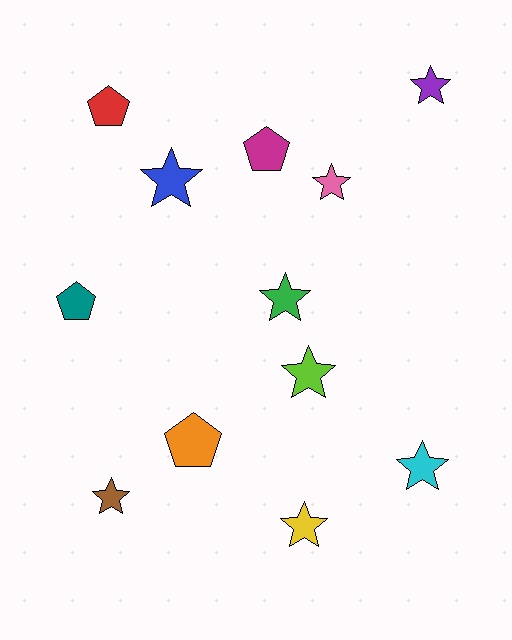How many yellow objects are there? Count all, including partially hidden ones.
There is 1 yellow object.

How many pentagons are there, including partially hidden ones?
There are 4 pentagons.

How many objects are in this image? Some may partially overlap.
There are 12 objects.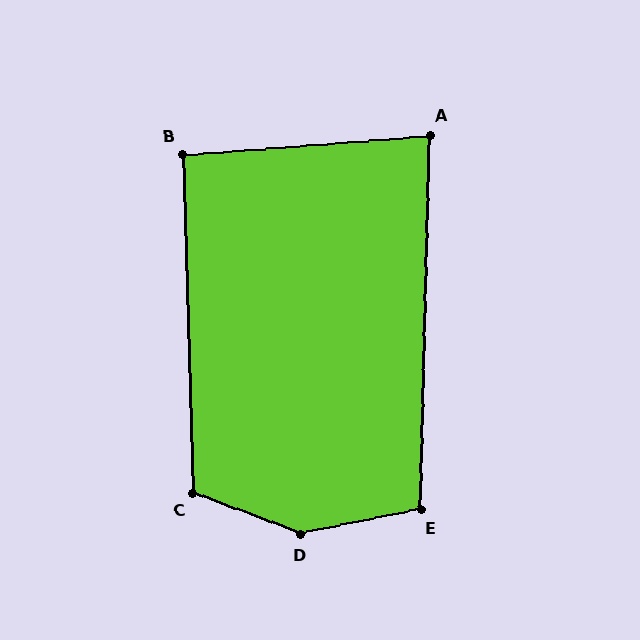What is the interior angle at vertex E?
Approximately 103 degrees (obtuse).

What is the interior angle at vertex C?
Approximately 112 degrees (obtuse).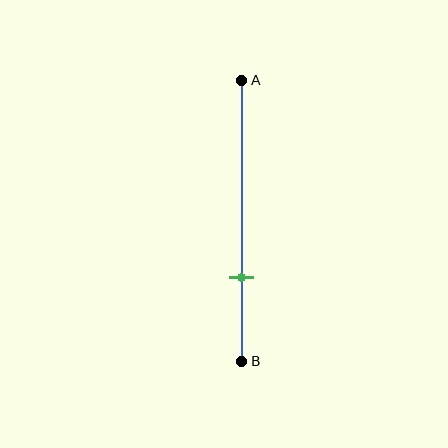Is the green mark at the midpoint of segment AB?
No, the mark is at about 70% from A, not at the 50% midpoint.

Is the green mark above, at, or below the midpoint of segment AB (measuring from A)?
The green mark is below the midpoint of segment AB.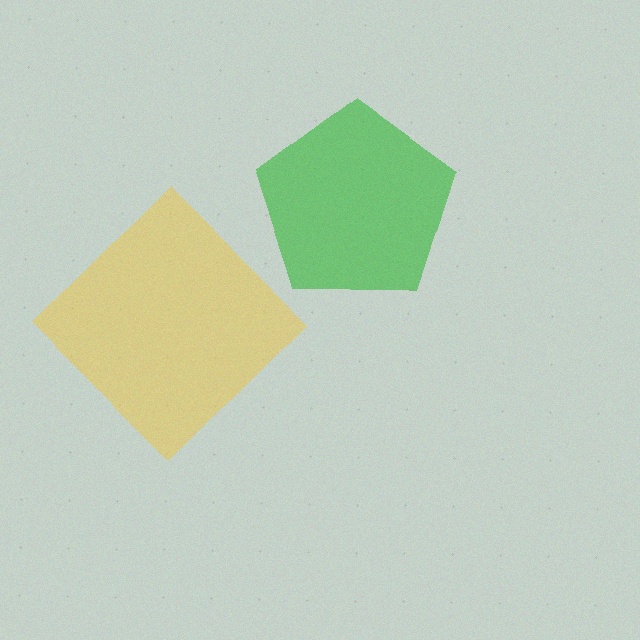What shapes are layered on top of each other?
The layered shapes are: a yellow diamond, a green pentagon.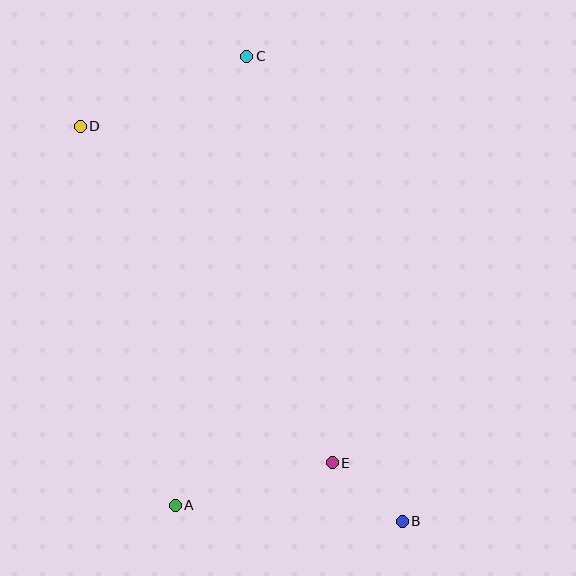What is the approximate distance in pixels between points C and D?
The distance between C and D is approximately 181 pixels.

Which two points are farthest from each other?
Points B and D are farthest from each other.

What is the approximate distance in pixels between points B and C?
The distance between B and C is approximately 490 pixels.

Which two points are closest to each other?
Points B and E are closest to each other.